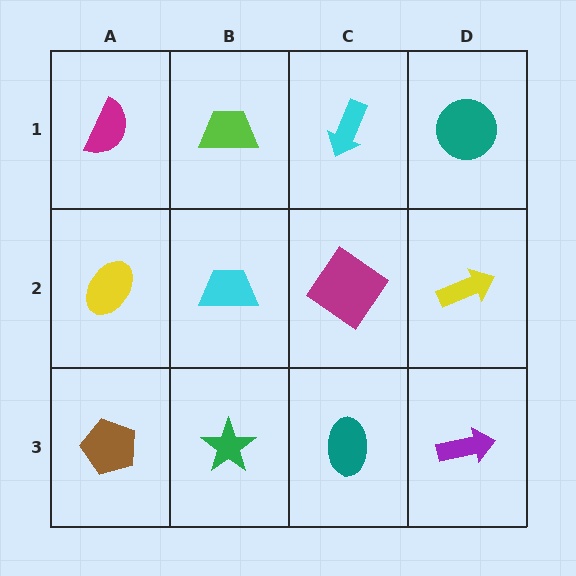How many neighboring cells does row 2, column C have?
4.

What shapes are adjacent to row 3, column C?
A magenta diamond (row 2, column C), a green star (row 3, column B), a purple arrow (row 3, column D).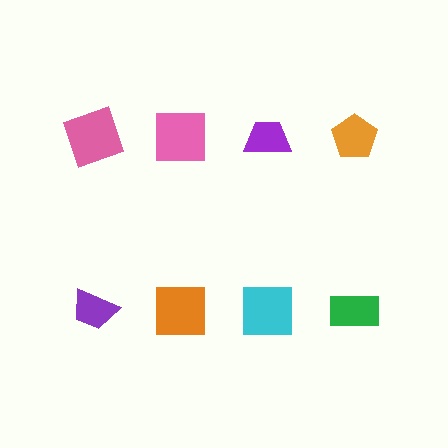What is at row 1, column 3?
A purple trapezoid.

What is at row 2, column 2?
An orange square.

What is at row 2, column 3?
A cyan square.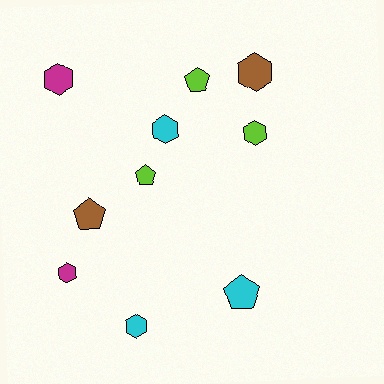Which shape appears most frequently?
Hexagon, with 6 objects.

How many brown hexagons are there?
There is 1 brown hexagon.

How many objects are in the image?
There are 10 objects.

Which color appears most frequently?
Cyan, with 3 objects.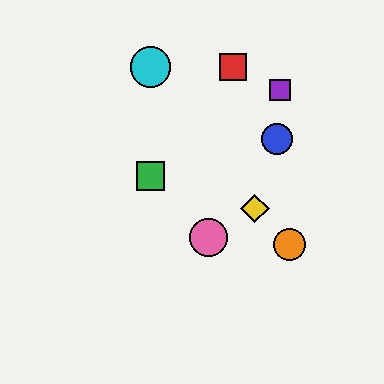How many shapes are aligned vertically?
2 shapes (the green square, the cyan circle) are aligned vertically.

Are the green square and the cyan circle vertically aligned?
Yes, both are at x≈150.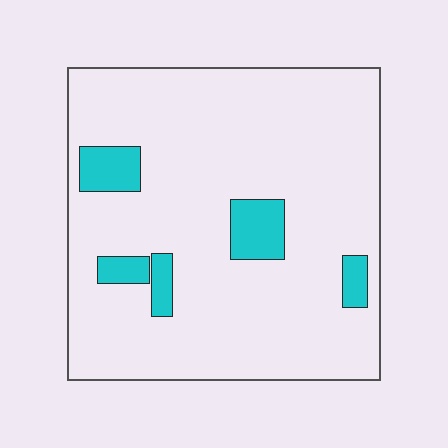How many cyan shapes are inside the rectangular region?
5.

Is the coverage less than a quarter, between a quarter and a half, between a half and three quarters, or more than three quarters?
Less than a quarter.